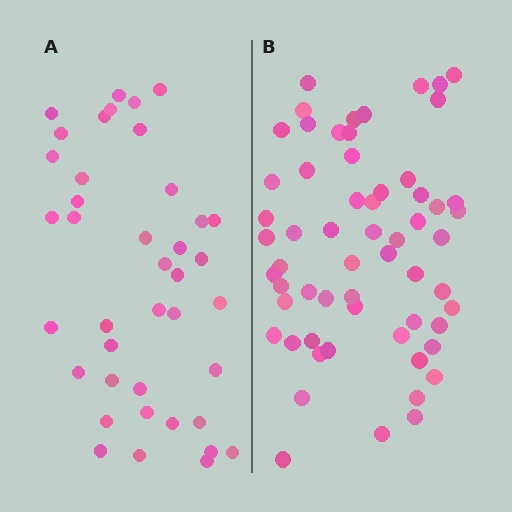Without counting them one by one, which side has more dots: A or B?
Region B (the right region) has more dots.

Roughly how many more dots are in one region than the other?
Region B has approximately 20 more dots than region A.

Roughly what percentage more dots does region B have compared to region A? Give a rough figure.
About 50% more.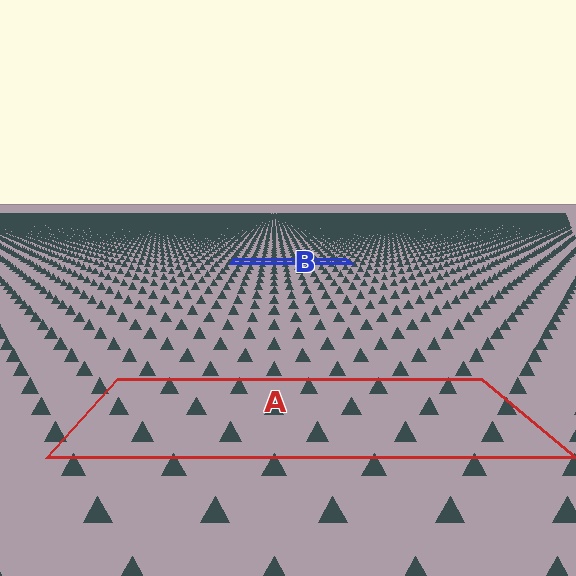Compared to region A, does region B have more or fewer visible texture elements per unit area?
Region B has more texture elements per unit area — they are packed more densely because it is farther away.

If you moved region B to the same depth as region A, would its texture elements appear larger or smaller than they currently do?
They would appear larger. At a closer depth, the same texture elements are projected at a bigger on-screen size.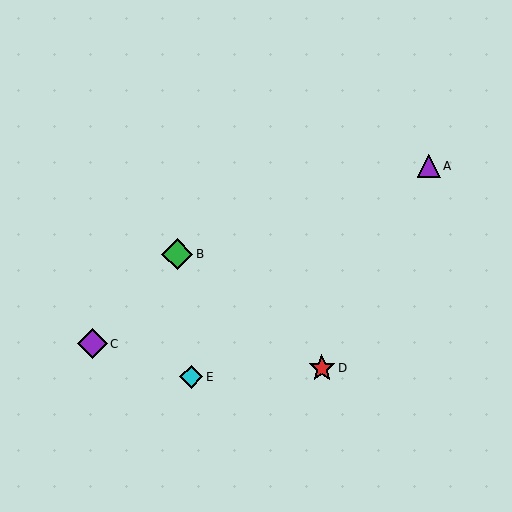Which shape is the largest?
The green diamond (labeled B) is the largest.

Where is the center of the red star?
The center of the red star is at (322, 368).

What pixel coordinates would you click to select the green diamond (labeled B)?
Click at (177, 254) to select the green diamond B.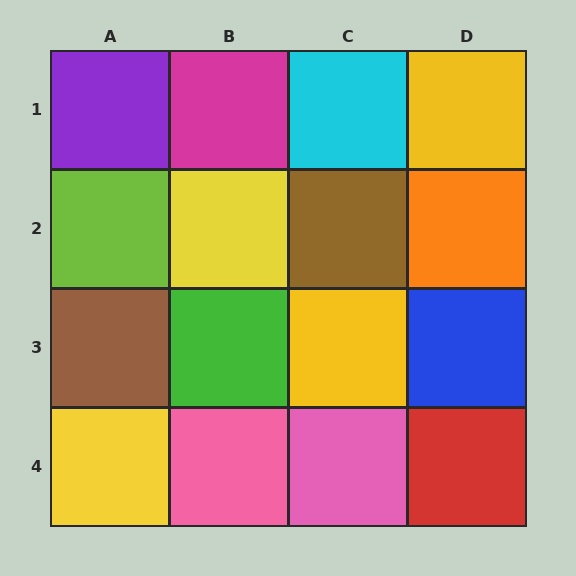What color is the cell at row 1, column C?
Cyan.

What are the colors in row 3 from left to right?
Brown, green, yellow, blue.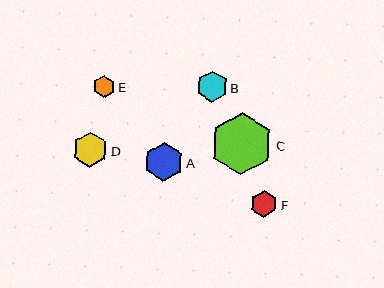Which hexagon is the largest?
Hexagon C is the largest with a size of approximately 62 pixels.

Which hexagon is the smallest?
Hexagon E is the smallest with a size of approximately 22 pixels.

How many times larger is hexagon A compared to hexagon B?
Hexagon A is approximately 1.3 times the size of hexagon B.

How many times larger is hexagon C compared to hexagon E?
Hexagon C is approximately 2.8 times the size of hexagon E.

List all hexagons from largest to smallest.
From largest to smallest: C, A, D, B, F, E.